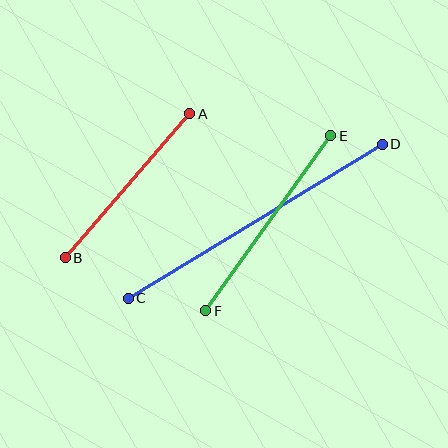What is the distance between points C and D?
The distance is approximately 297 pixels.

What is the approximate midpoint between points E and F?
The midpoint is at approximately (268, 223) pixels.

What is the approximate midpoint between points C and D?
The midpoint is at approximately (255, 221) pixels.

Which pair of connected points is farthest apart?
Points C and D are farthest apart.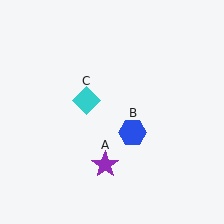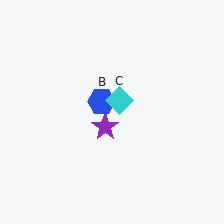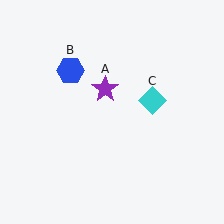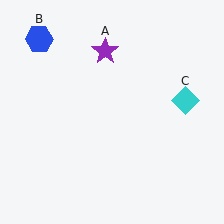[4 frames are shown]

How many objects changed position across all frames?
3 objects changed position: purple star (object A), blue hexagon (object B), cyan diamond (object C).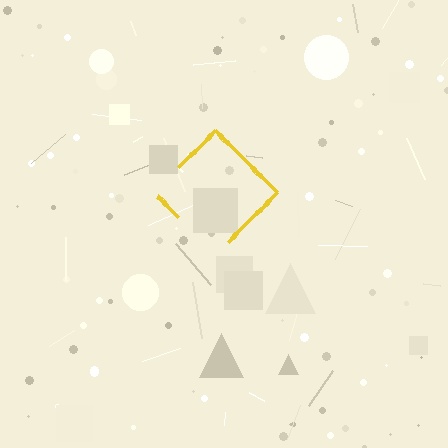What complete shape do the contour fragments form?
The contour fragments form a diamond.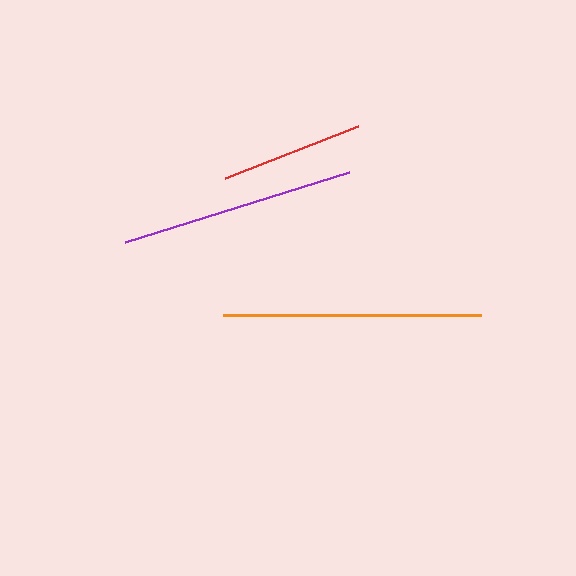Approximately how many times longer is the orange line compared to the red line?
The orange line is approximately 1.8 times the length of the red line.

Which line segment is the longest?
The orange line is the longest at approximately 258 pixels.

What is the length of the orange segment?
The orange segment is approximately 258 pixels long.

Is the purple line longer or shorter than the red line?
The purple line is longer than the red line.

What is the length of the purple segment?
The purple segment is approximately 235 pixels long.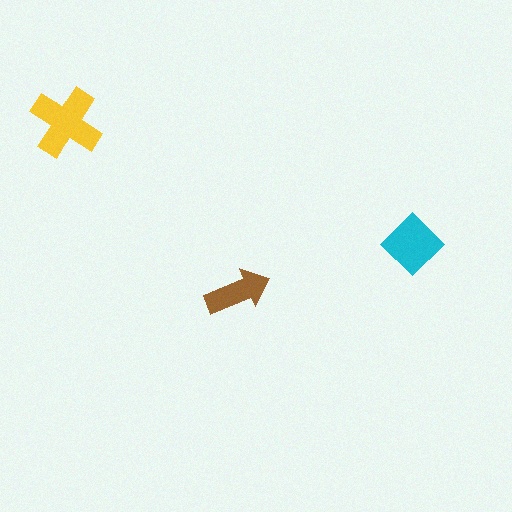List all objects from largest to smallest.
The yellow cross, the cyan diamond, the brown arrow.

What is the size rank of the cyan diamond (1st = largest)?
2nd.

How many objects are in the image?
There are 3 objects in the image.